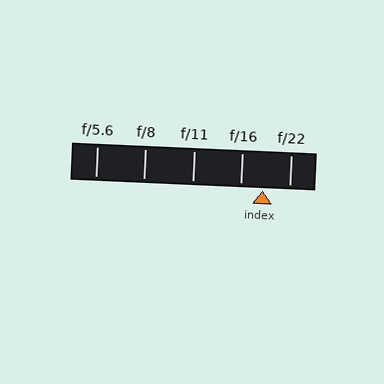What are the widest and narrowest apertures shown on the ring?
The widest aperture shown is f/5.6 and the narrowest is f/22.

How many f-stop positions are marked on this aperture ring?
There are 5 f-stop positions marked.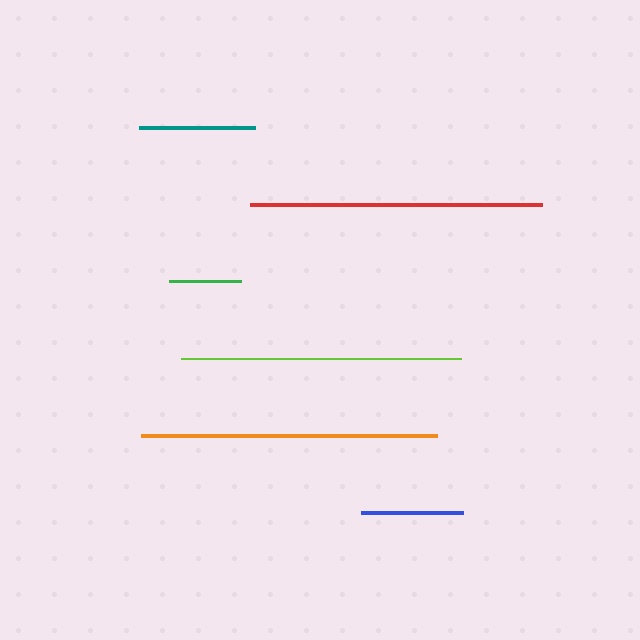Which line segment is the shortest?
The green line is the shortest at approximately 73 pixels.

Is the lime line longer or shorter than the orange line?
The orange line is longer than the lime line.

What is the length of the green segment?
The green segment is approximately 73 pixels long.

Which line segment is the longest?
The orange line is the longest at approximately 296 pixels.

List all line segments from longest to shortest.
From longest to shortest: orange, red, lime, teal, blue, green.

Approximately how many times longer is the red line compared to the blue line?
The red line is approximately 2.9 times the length of the blue line.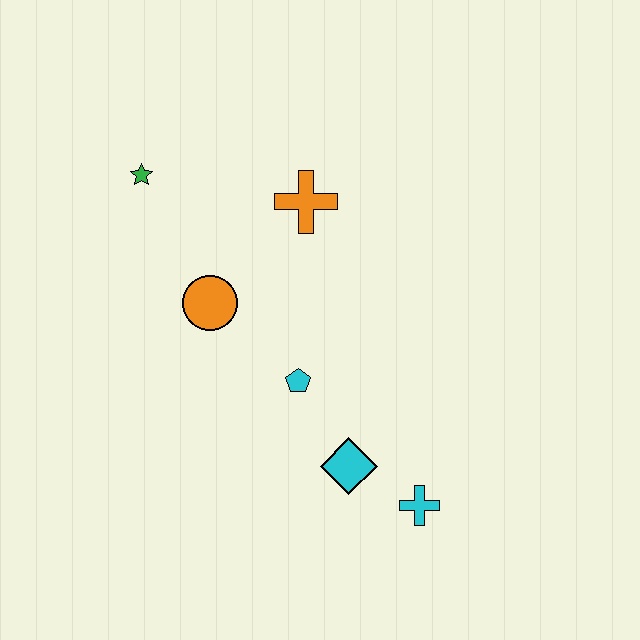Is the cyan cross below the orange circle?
Yes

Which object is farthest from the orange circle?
The cyan cross is farthest from the orange circle.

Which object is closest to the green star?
The orange circle is closest to the green star.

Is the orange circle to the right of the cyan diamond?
No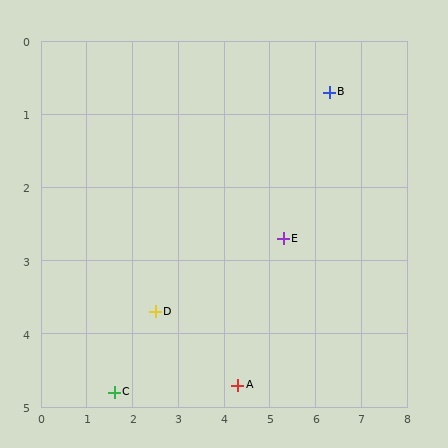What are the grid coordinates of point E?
Point E is at approximately (5.3, 2.7).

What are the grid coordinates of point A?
Point A is at approximately (4.3, 4.7).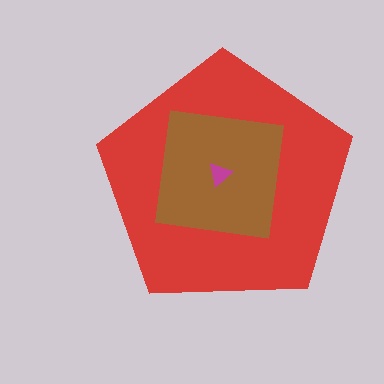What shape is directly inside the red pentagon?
The brown square.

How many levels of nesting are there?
3.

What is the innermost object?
The magenta triangle.